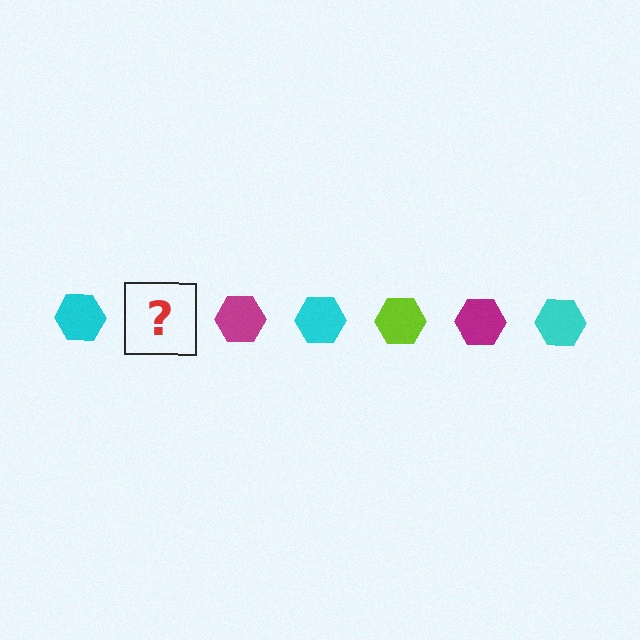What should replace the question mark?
The question mark should be replaced with a lime hexagon.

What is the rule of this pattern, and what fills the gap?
The rule is that the pattern cycles through cyan, lime, magenta hexagons. The gap should be filled with a lime hexagon.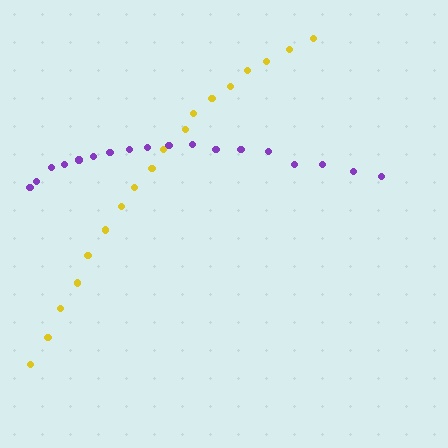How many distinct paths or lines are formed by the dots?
There are 2 distinct paths.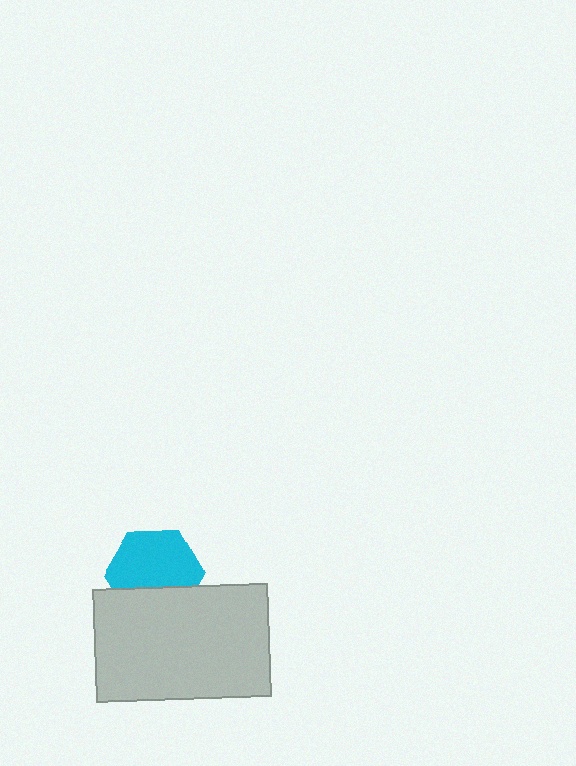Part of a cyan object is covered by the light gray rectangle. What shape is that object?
It is a hexagon.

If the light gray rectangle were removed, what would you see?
You would see the complete cyan hexagon.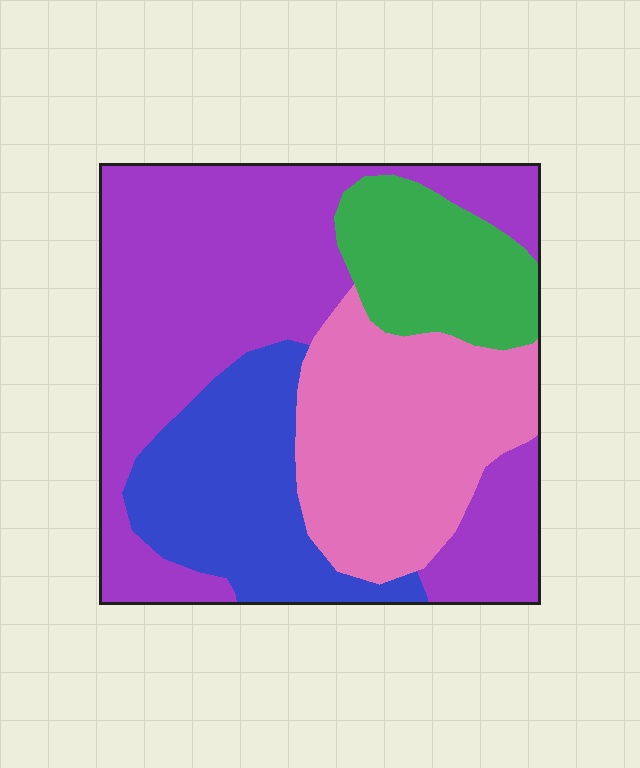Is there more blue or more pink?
Pink.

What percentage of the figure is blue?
Blue takes up about one fifth (1/5) of the figure.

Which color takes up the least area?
Green, at roughly 15%.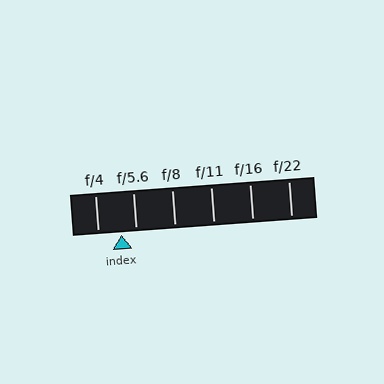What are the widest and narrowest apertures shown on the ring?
The widest aperture shown is f/4 and the narrowest is f/22.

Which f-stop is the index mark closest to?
The index mark is closest to f/5.6.